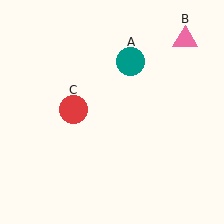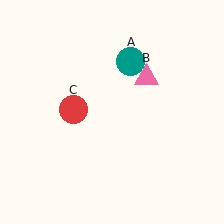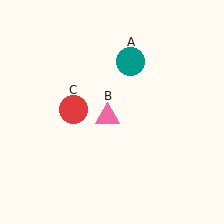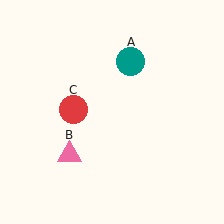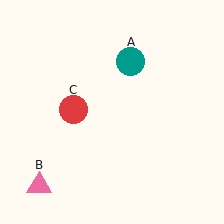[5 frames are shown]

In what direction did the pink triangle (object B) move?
The pink triangle (object B) moved down and to the left.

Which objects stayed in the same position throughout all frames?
Teal circle (object A) and red circle (object C) remained stationary.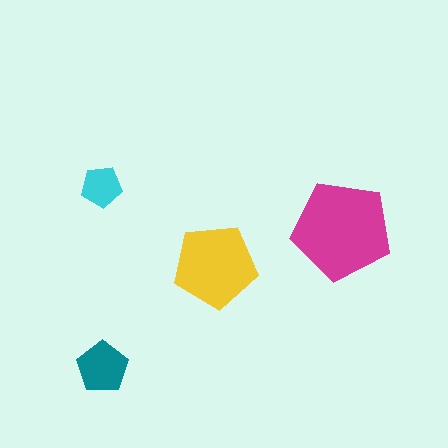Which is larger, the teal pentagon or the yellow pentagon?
The yellow one.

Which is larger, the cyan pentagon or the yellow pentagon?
The yellow one.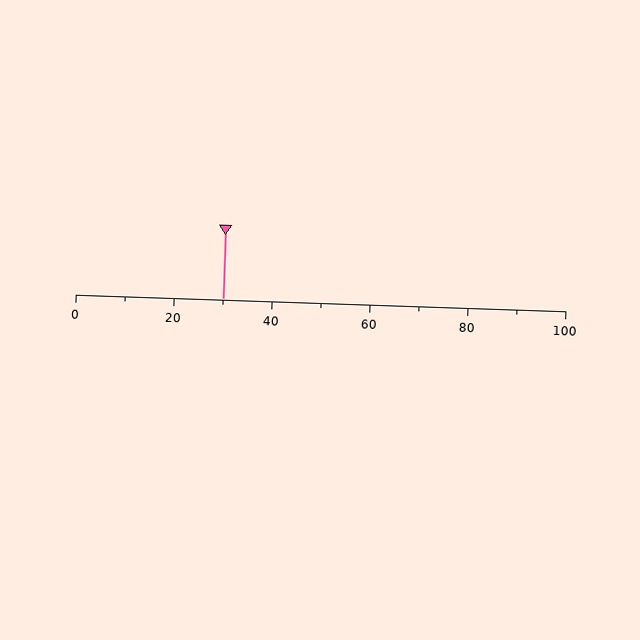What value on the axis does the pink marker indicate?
The marker indicates approximately 30.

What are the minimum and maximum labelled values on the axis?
The axis runs from 0 to 100.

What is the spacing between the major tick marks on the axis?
The major ticks are spaced 20 apart.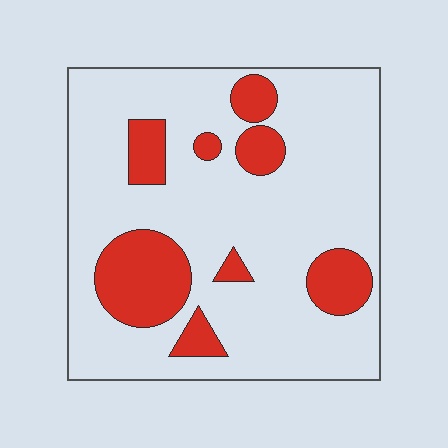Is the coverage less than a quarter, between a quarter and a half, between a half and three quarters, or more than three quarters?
Less than a quarter.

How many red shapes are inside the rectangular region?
8.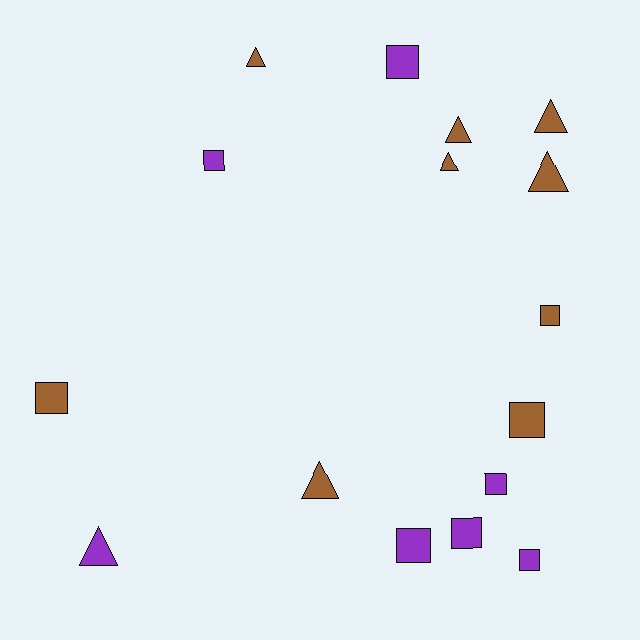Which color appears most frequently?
Brown, with 9 objects.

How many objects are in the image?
There are 16 objects.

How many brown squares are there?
There are 3 brown squares.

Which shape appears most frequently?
Square, with 9 objects.